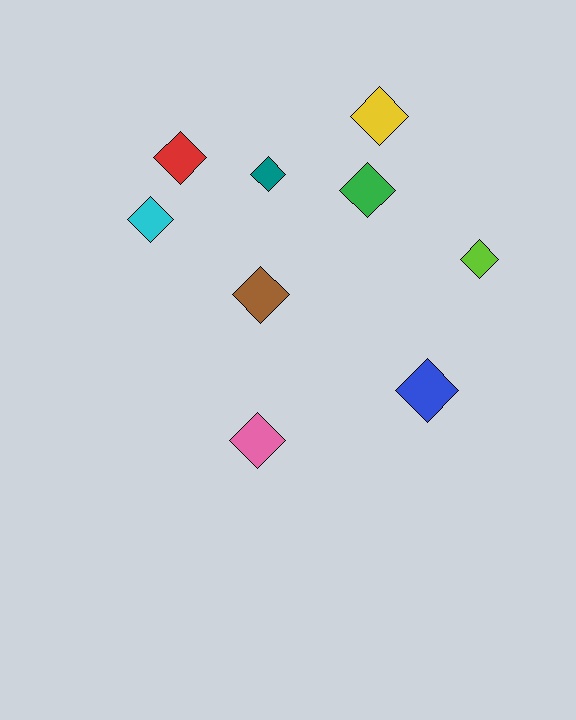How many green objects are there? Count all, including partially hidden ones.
There is 1 green object.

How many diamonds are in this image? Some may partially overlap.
There are 9 diamonds.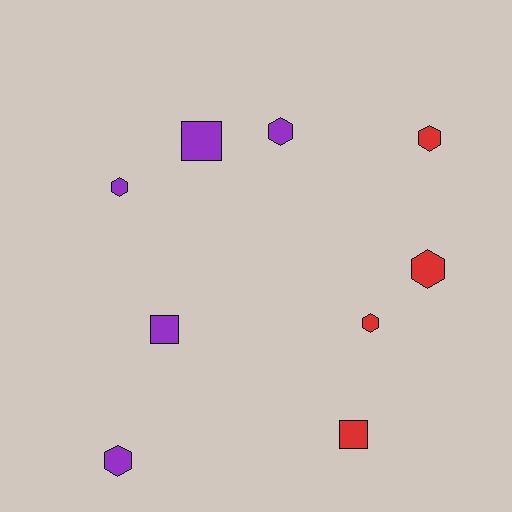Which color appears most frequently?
Purple, with 5 objects.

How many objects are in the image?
There are 9 objects.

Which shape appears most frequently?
Hexagon, with 6 objects.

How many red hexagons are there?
There are 3 red hexagons.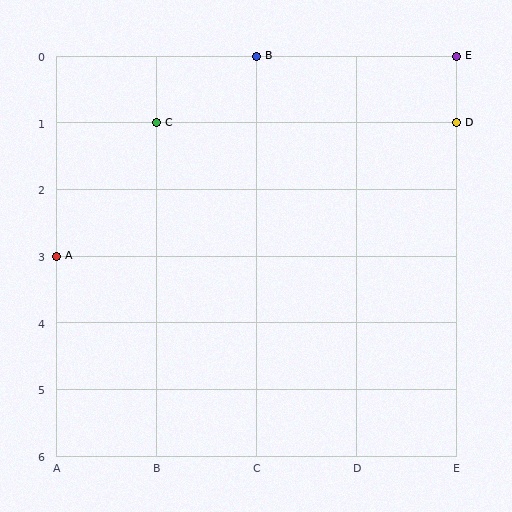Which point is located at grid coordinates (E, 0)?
Point E is at (E, 0).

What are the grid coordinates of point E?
Point E is at grid coordinates (E, 0).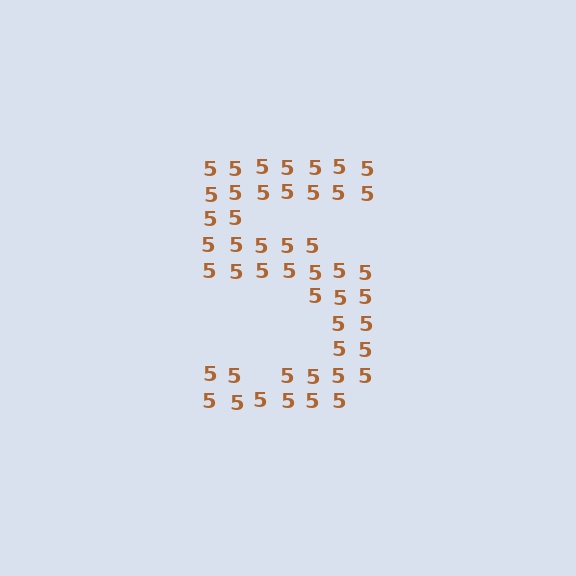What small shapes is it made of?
It is made of small digit 5's.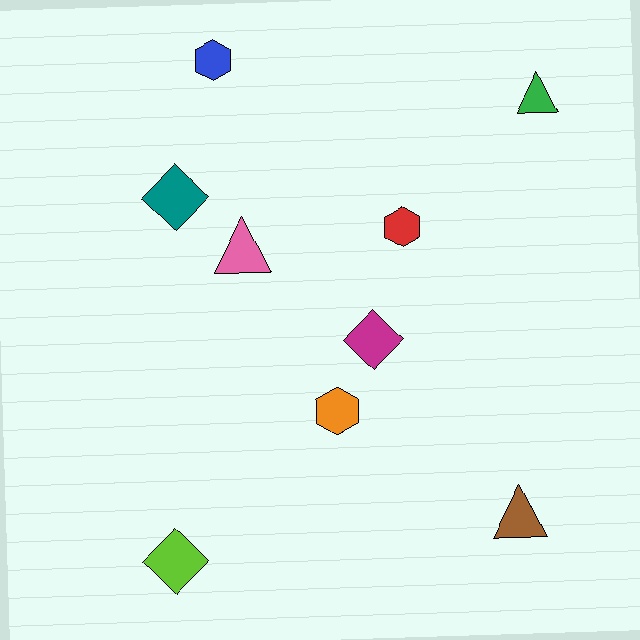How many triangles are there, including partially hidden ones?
There are 3 triangles.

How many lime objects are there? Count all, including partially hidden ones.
There is 1 lime object.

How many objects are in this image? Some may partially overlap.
There are 9 objects.